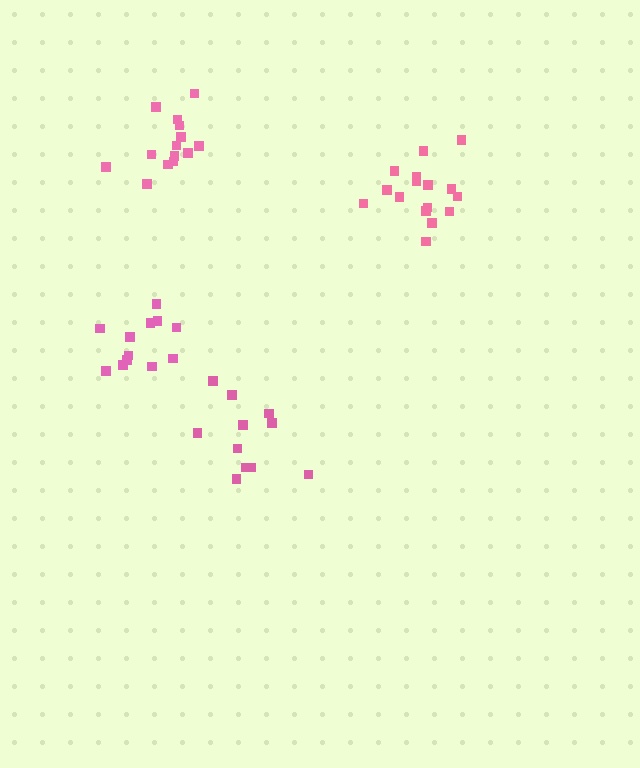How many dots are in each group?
Group 1: 16 dots, Group 2: 11 dots, Group 3: 12 dots, Group 4: 14 dots (53 total).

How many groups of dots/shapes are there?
There are 4 groups.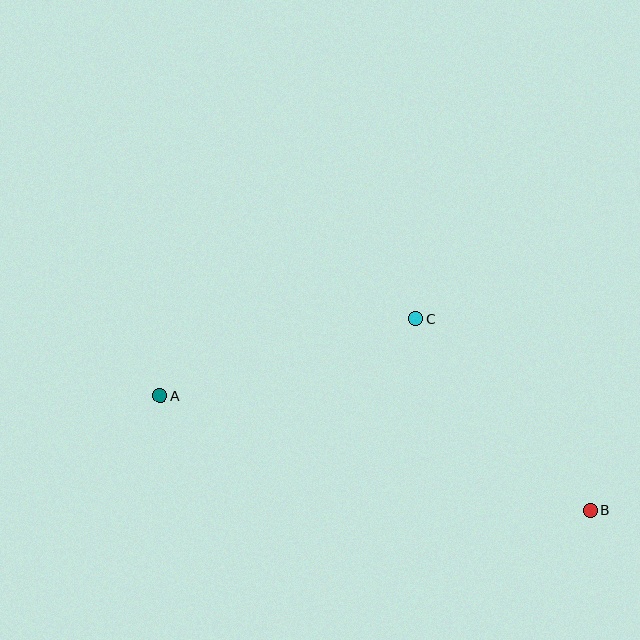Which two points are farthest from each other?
Points A and B are farthest from each other.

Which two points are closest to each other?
Points B and C are closest to each other.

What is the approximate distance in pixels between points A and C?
The distance between A and C is approximately 267 pixels.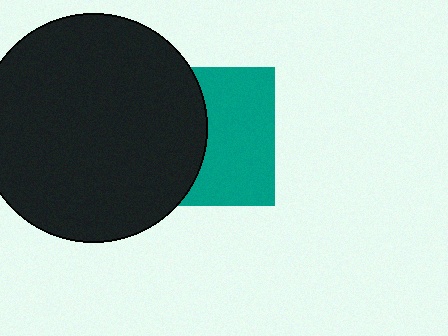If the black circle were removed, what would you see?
You would see the complete teal square.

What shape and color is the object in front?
The object in front is a black circle.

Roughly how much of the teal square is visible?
About half of it is visible (roughly 54%).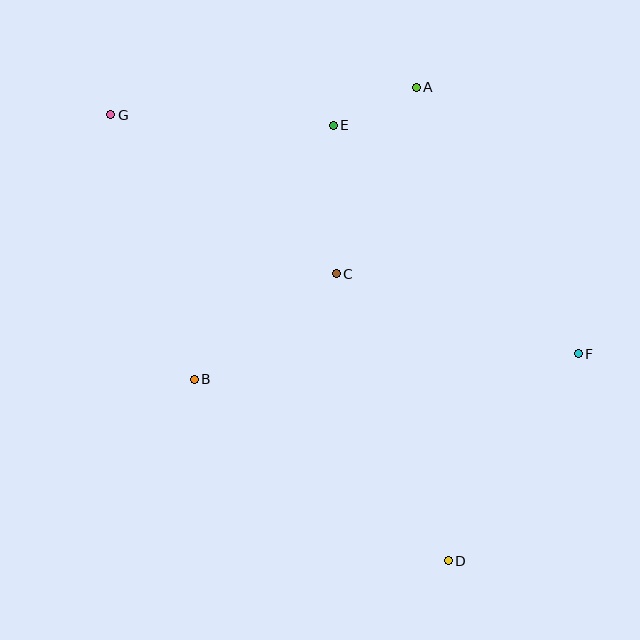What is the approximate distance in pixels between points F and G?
The distance between F and G is approximately 525 pixels.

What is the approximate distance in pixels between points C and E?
The distance between C and E is approximately 149 pixels.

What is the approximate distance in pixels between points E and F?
The distance between E and F is approximately 335 pixels.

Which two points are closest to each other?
Points A and E are closest to each other.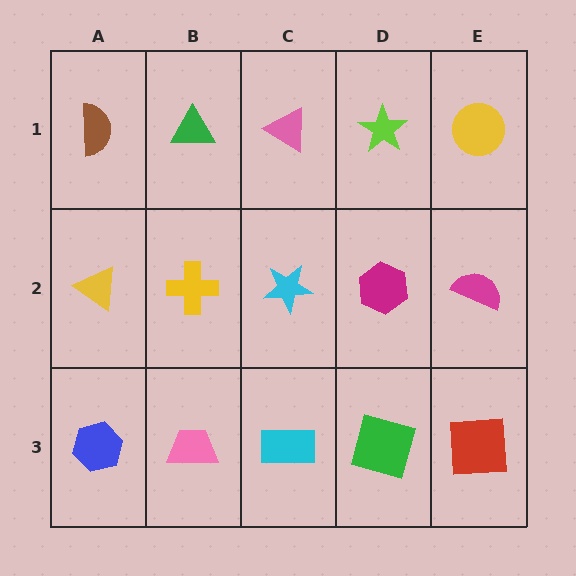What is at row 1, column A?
A brown semicircle.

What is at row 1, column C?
A pink triangle.